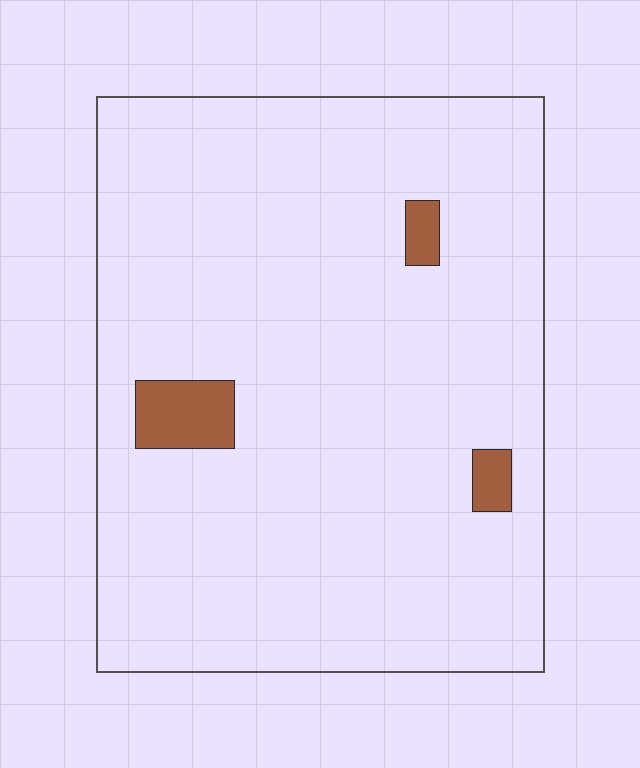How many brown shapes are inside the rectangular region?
3.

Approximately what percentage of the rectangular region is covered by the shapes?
Approximately 5%.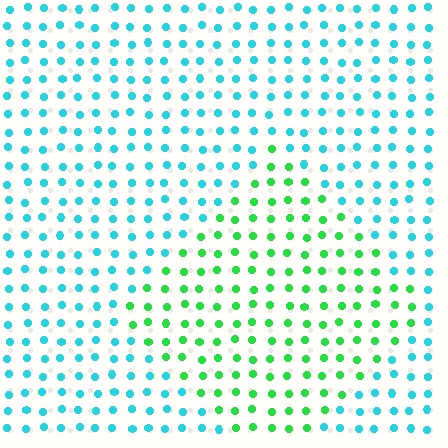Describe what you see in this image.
The image is filled with small cyan elements in a uniform arrangement. A diamond-shaped region is visible where the elements are tinted to a slightly different hue, forming a subtle color boundary.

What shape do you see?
I see a diamond.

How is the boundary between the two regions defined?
The boundary is defined purely by a slight shift in hue (about 54 degrees). Spacing, size, and orientation are identical on both sides.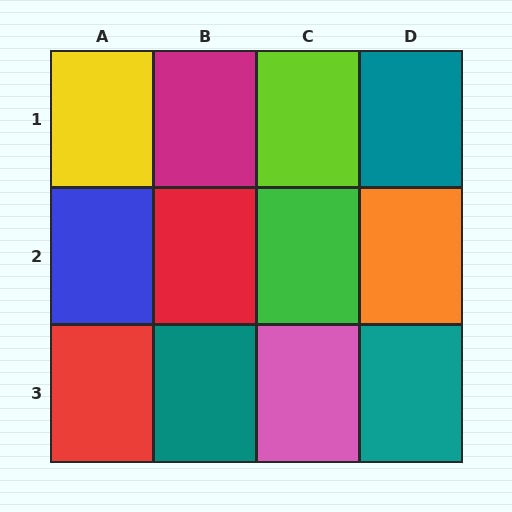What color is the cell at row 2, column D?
Orange.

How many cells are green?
1 cell is green.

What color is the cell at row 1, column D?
Teal.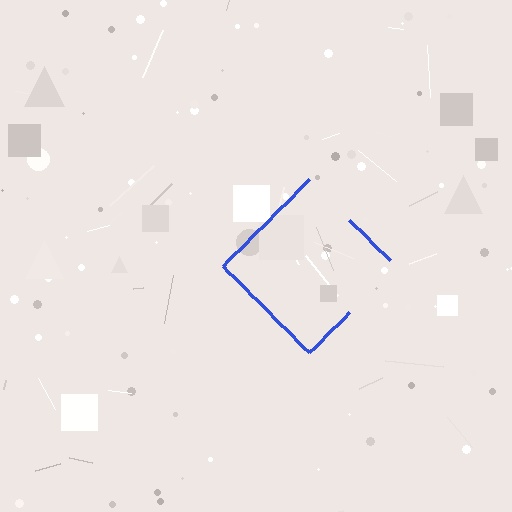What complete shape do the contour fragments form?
The contour fragments form a diamond.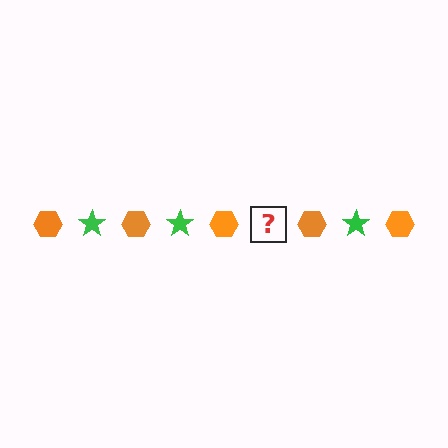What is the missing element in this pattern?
The missing element is a green star.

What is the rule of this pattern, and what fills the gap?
The rule is that the pattern alternates between orange hexagon and green star. The gap should be filled with a green star.